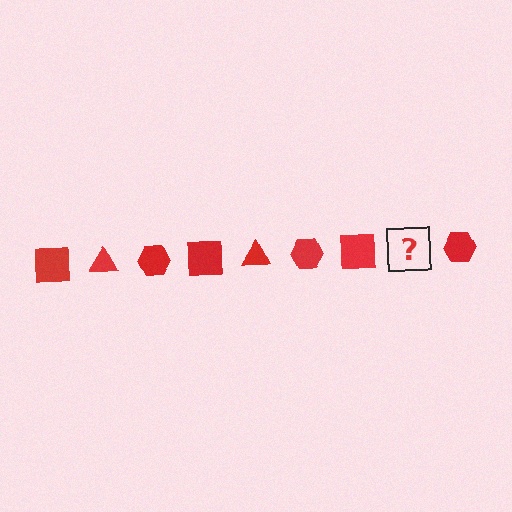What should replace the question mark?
The question mark should be replaced with a red triangle.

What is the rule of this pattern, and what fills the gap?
The rule is that the pattern cycles through square, triangle, hexagon shapes in red. The gap should be filled with a red triangle.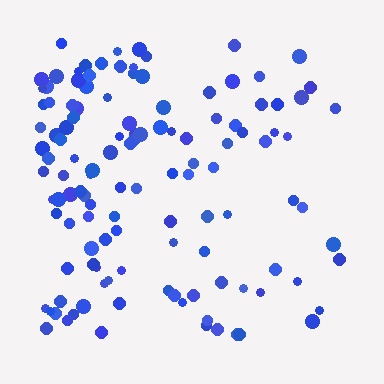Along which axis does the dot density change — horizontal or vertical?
Horizontal.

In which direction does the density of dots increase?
From right to left, with the left side densest.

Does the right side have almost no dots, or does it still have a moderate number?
Still a moderate number, just noticeably fewer than the left.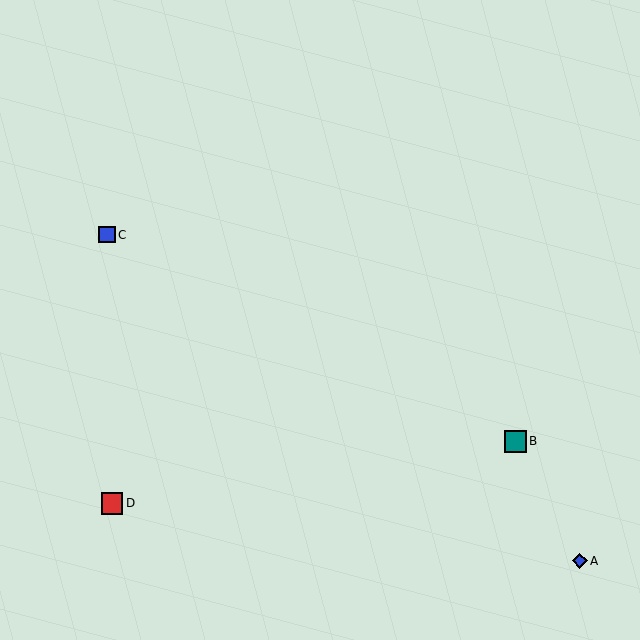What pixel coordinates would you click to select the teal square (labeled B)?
Click at (515, 441) to select the teal square B.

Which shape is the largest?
The teal square (labeled B) is the largest.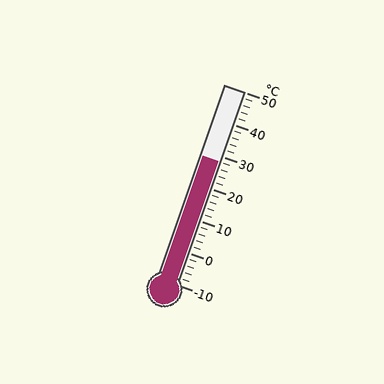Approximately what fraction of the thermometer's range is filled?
The thermometer is filled to approximately 65% of its range.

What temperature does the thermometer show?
The thermometer shows approximately 28°C.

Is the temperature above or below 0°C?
The temperature is above 0°C.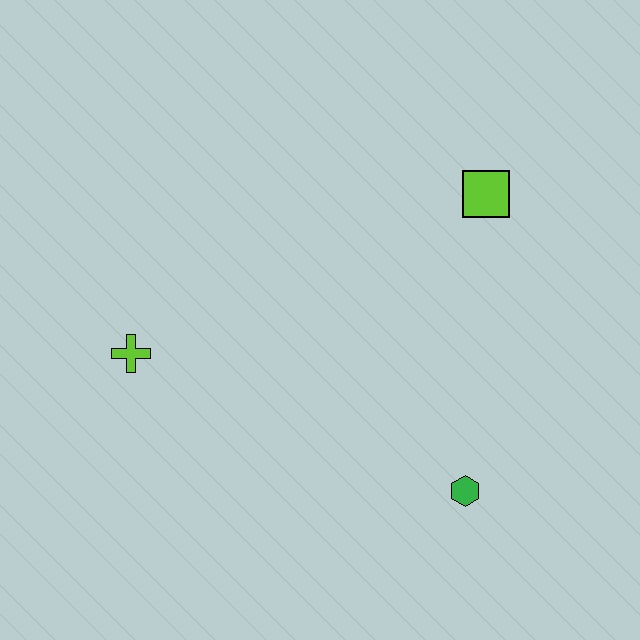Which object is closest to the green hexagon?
The lime square is closest to the green hexagon.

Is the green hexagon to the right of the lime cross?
Yes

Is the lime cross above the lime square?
No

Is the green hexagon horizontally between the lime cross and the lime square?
Yes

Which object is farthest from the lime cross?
The lime square is farthest from the lime cross.